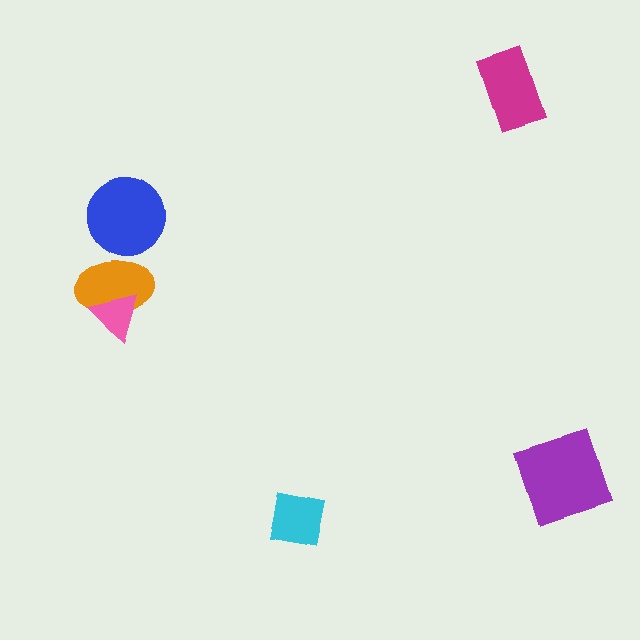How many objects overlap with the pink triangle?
1 object overlaps with the pink triangle.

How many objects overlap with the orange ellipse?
2 objects overlap with the orange ellipse.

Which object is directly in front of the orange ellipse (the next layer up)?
The pink triangle is directly in front of the orange ellipse.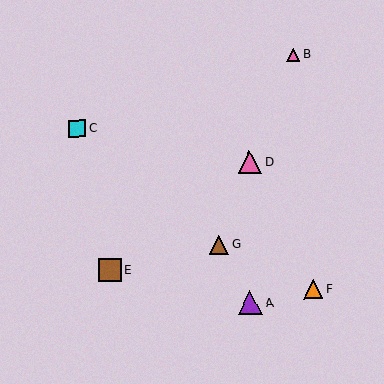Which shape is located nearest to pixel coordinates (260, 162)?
The pink triangle (labeled D) at (250, 163) is nearest to that location.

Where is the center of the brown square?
The center of the brown square is at (110, 270).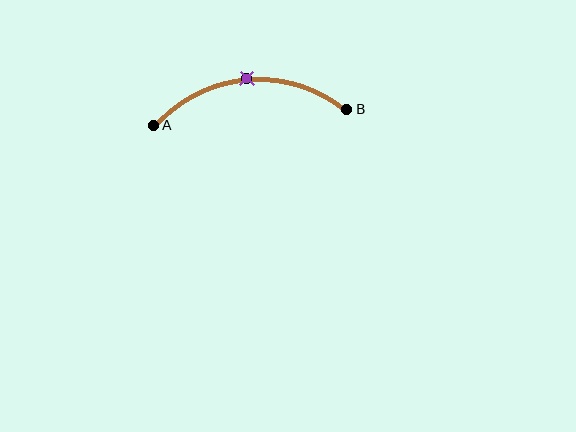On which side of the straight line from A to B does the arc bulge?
The arc bulges above the straight line connecting A and B.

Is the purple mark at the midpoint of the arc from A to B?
Yes. The purple mark lies on the arc at equal arc-length from both A and B — it is the arc midpoint.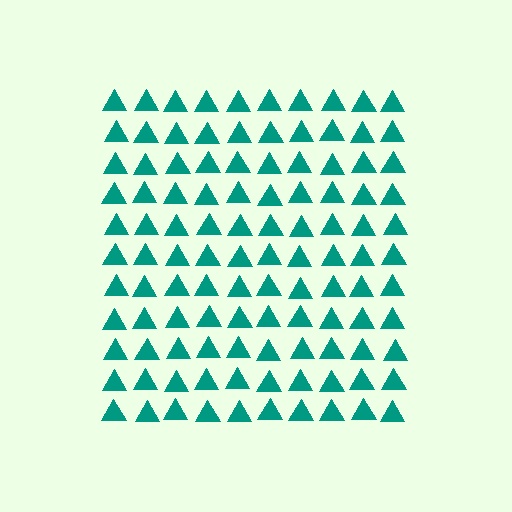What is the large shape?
The large shape is a square.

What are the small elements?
The small elements are triangles.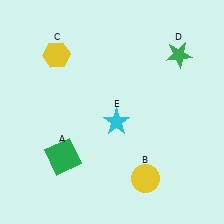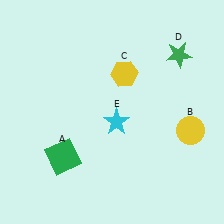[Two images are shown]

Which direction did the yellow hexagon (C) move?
The yellow hexagon (C) moved right.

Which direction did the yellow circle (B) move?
The yellow circle (B) moved up.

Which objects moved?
The objects that moved are: the yellow circle (B), the yellow hexagon (C).